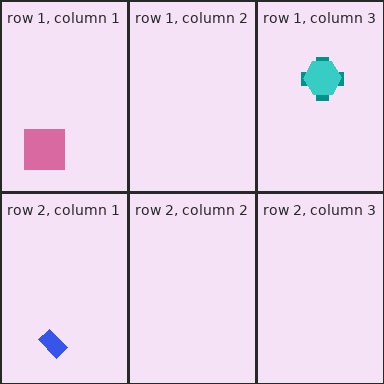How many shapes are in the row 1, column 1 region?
1.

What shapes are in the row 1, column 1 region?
The pink square.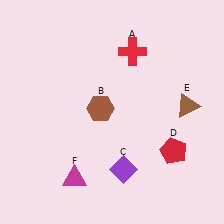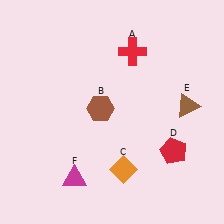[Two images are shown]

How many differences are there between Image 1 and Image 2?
There is 1 difference between the two images.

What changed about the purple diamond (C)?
In Image 1, C is purple. In Image 2, it changed to orange.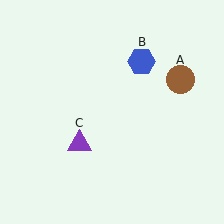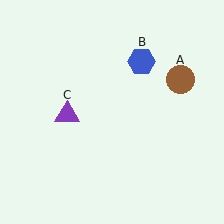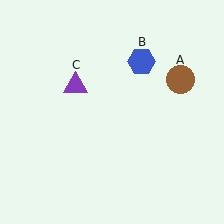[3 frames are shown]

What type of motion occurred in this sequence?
The purple triangle (object C) rotated clockwise around the center of the scene.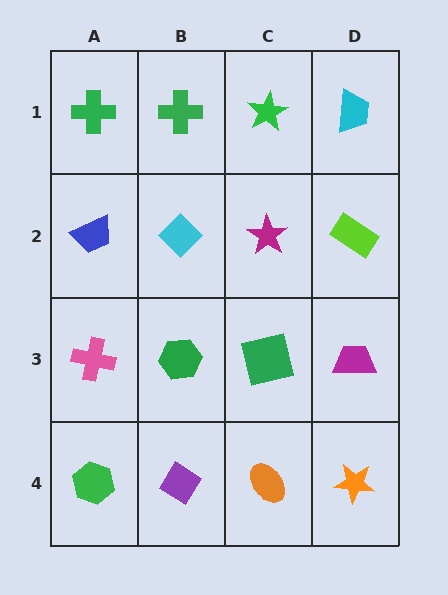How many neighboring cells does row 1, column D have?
2.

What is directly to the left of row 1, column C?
A green cross.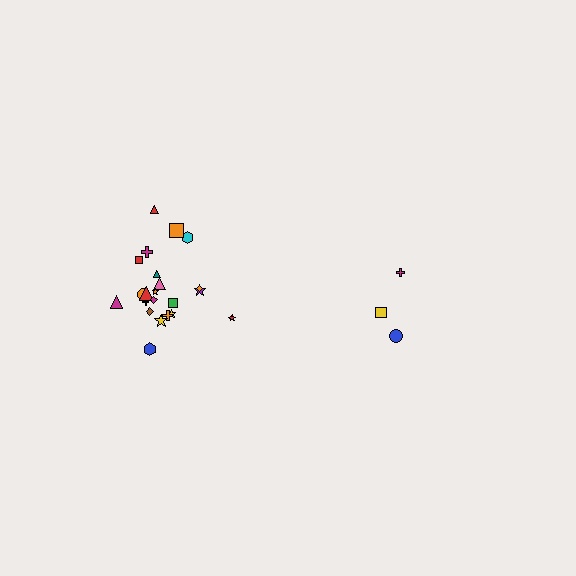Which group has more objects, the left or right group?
The left group.